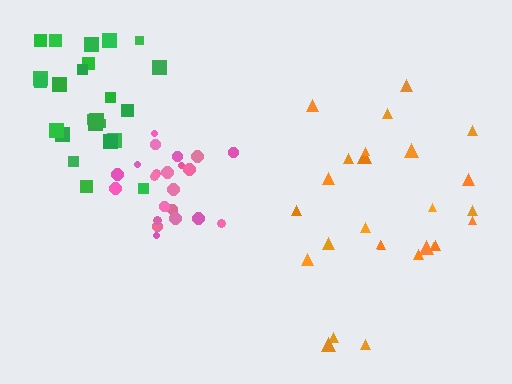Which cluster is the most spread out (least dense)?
Orange.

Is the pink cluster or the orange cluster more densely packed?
Pink.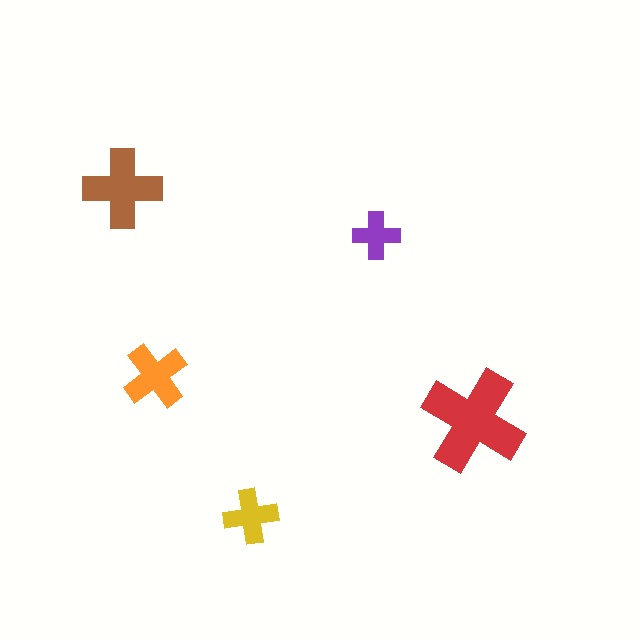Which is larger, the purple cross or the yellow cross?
The yellow one.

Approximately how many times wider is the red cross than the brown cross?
About 1.5 times wider.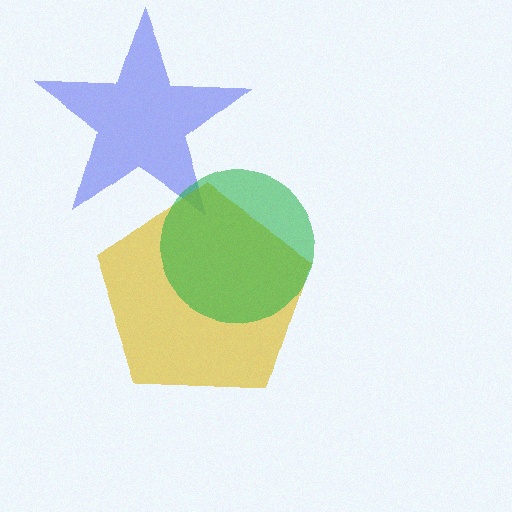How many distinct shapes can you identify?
There are 3 distinct shapes: a blue star, a yellow pentagon, a green circle.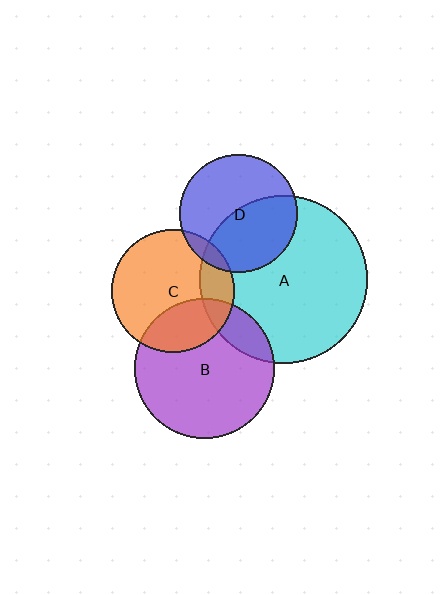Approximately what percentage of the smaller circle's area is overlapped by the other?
Approximately 30%.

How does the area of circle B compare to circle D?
Approximately 1.4 times.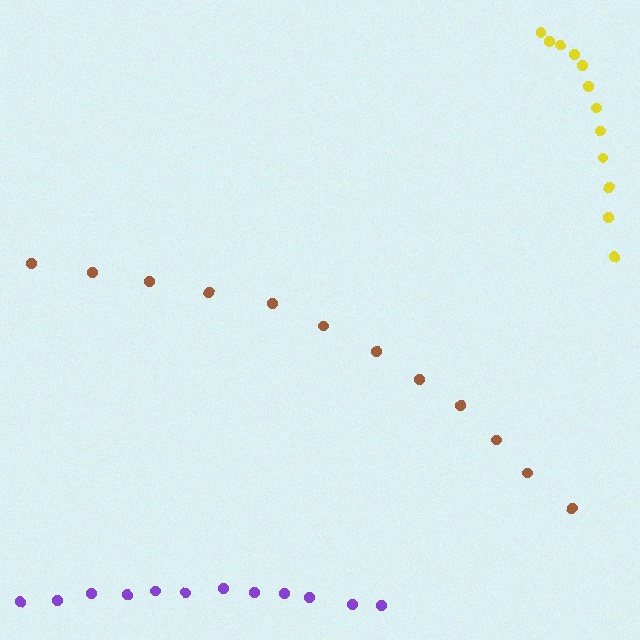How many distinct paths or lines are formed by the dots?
There are 3 distinct paths.